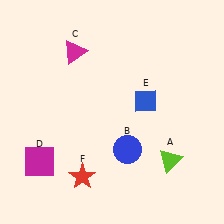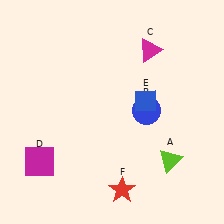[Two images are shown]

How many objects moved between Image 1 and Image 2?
3 objects moved between the two images.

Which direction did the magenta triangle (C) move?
The magenta triangle (C) moved right.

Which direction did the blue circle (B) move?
The blue circle (B) moved up.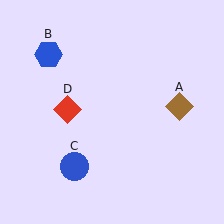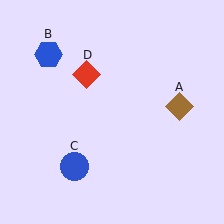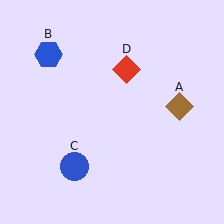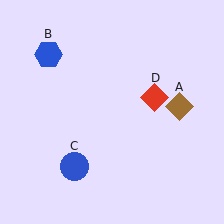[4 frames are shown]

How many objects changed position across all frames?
1 object changed position: red diamond (object D).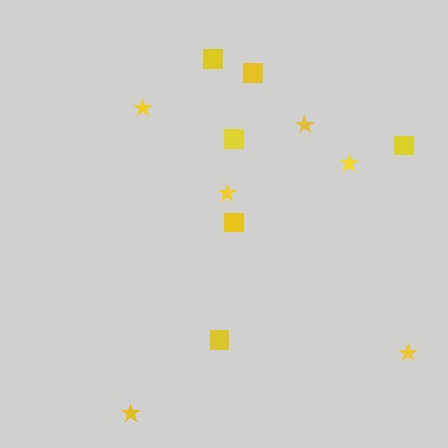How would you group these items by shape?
There are 2 groups: one group of squares (6) and one group of stars (6).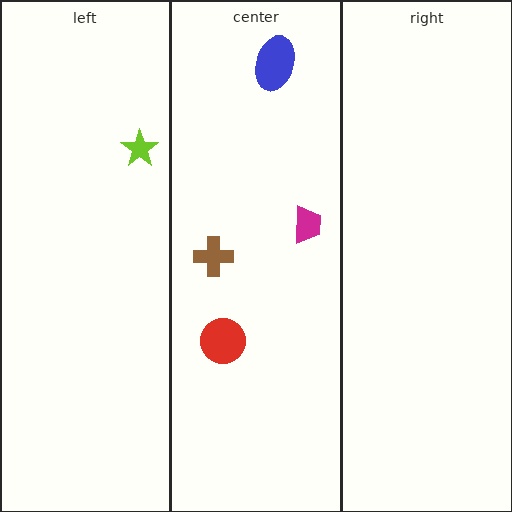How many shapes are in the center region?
4.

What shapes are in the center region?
The brown cross, the blue ellipse, the red circle, the magenta trapezoid.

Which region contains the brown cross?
The center region.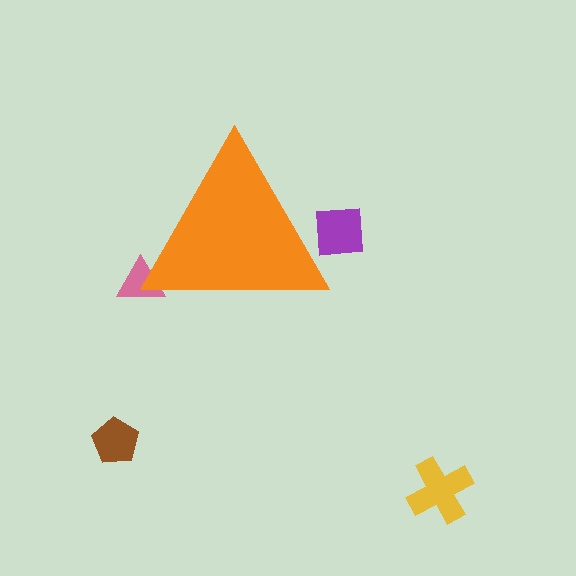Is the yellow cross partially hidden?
No, the yellow cross is fully visible.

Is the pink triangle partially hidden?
Yes, the pink triangle is partially hidden behind the orange triangle.